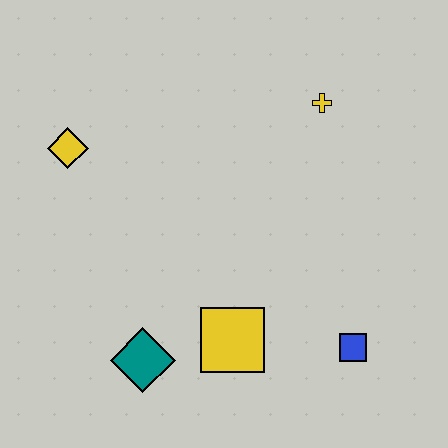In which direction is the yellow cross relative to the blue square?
The yellow cross is above the blue square.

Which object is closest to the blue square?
The yellow square is closest to the blue square.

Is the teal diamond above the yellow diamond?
No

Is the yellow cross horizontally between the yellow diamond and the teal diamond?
No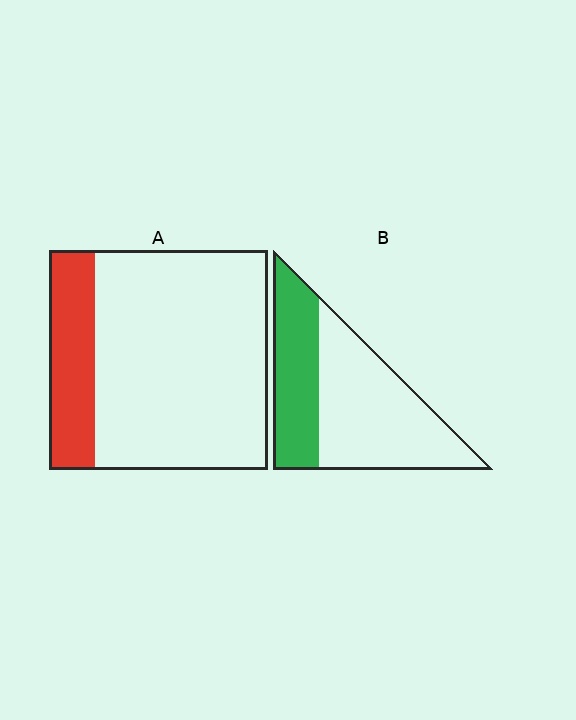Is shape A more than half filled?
No.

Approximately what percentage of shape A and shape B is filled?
A is approximately 20% and B is approximately 35%.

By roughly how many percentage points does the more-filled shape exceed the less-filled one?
By roughly 15 percentage points (B over A).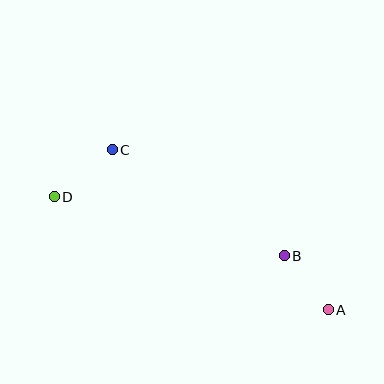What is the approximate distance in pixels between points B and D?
The distance between B and D is approximately 238 pixels.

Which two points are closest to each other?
Points A and B are closest to each other.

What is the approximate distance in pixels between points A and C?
The distance between A and C is approximately 269 pixels.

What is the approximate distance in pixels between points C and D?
The distance between C and D is approximately 74 pixels.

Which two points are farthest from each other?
Points A and D are farthest from each other.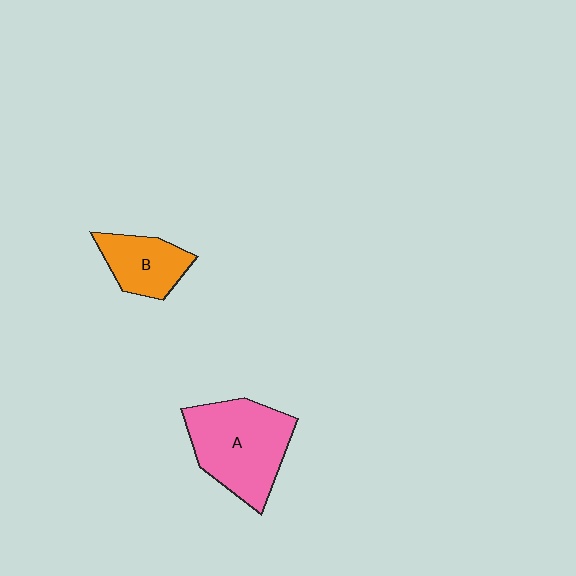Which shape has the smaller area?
Shape B (orange).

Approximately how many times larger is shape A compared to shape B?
Approximately 1.9 times.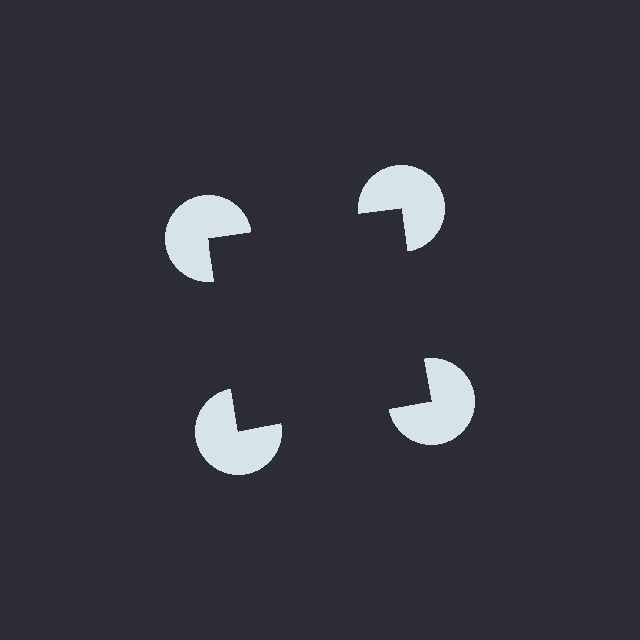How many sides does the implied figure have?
4 sides.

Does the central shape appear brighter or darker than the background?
It typically appears slightly darker than the background, even though no actual brightness change is drawn.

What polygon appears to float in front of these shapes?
An illusory square — its edges are inferred from the aligned wedge cuts in the pac-man discs, not physically drawn.